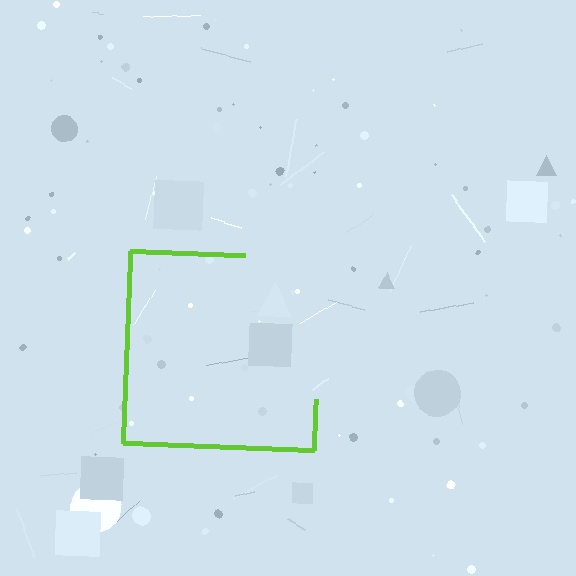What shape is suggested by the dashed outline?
The dashed outline suggests a square.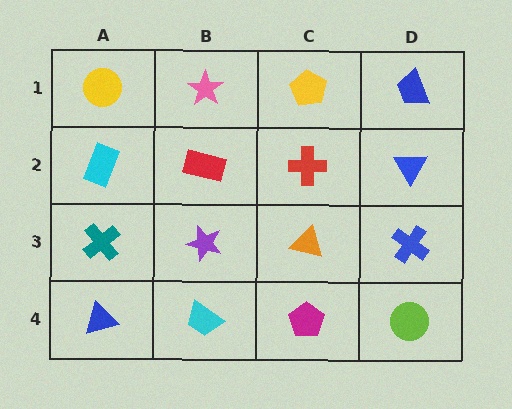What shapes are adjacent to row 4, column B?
A purple star (row 3, column B), a blue triangle (row 4, column A), a magenta pentagon (row 4, column C).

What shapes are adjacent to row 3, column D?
A blue triangle (row 2, column D), a lime circle (row 4, column D), an orange triangle (row 3, column C).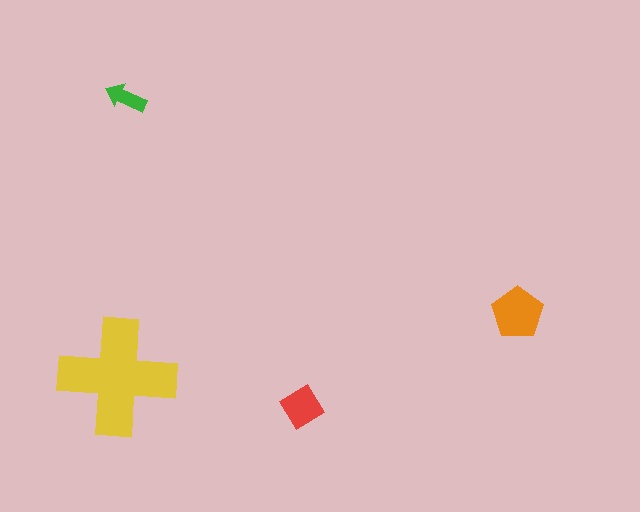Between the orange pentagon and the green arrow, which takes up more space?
The orange pentagon.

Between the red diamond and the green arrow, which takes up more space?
The red diamond.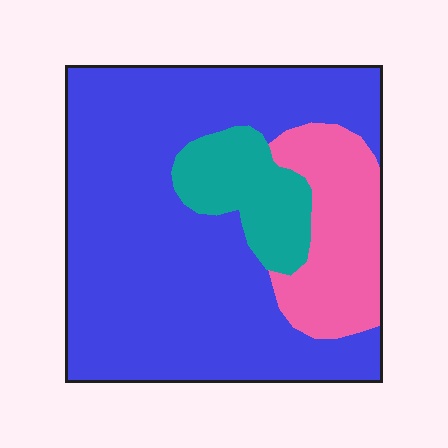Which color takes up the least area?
Teal, at roughly 10%.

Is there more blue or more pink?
Blue.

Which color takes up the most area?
Blue, at roughly 70%.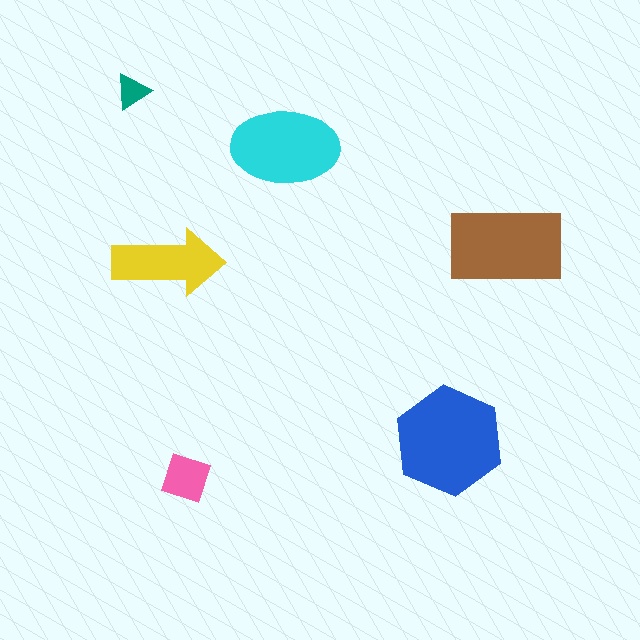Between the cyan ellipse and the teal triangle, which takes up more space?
The cyan ellipse.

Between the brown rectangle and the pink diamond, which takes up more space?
The brown rectangle.